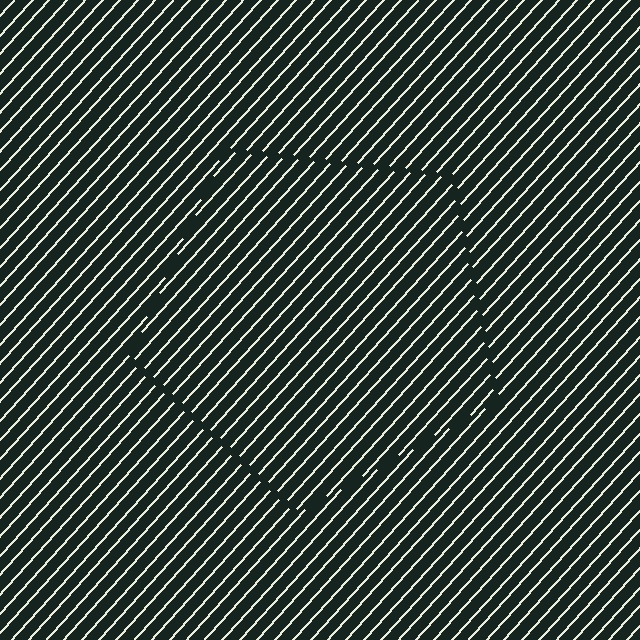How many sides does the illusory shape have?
5 sides — the line-ends trace a pentagon.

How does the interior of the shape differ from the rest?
The interior of the shape contains the same grating, shifted by half a period — the contour is defined by the phase discontinuity where line-ends from the inner and outer gratings abut.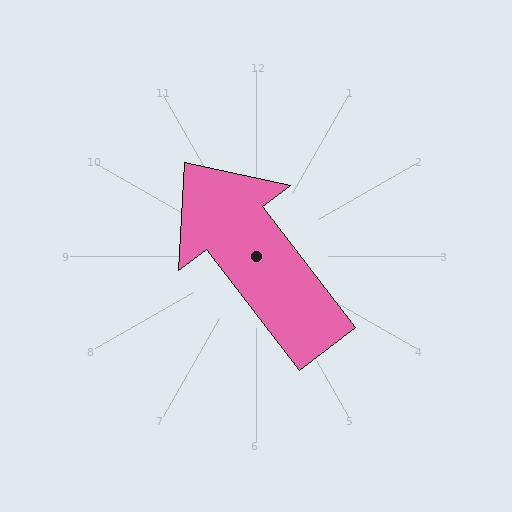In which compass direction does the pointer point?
Northwest.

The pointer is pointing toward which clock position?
Roughly 11 o'clock.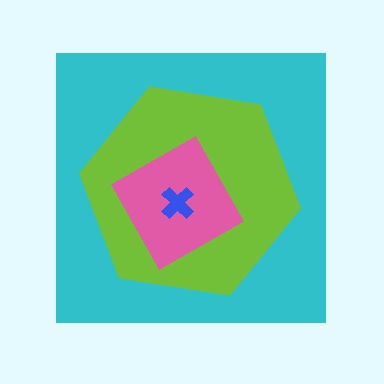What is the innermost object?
The blue cross.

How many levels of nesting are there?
4.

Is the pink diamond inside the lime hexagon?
Yes.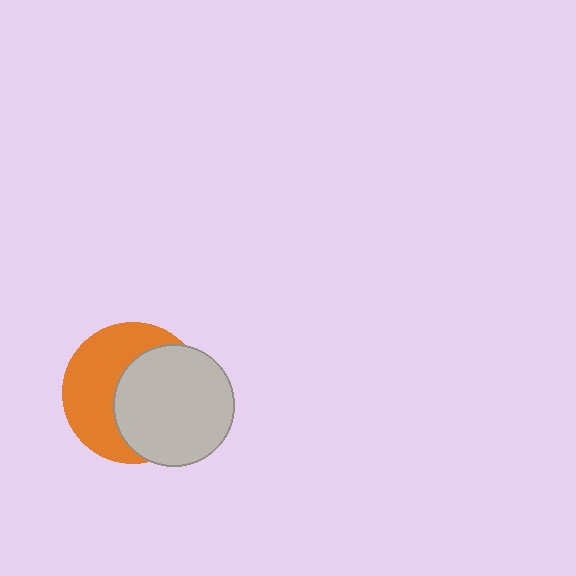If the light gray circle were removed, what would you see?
You would see the complete orange circle.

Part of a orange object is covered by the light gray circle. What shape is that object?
It is a circle.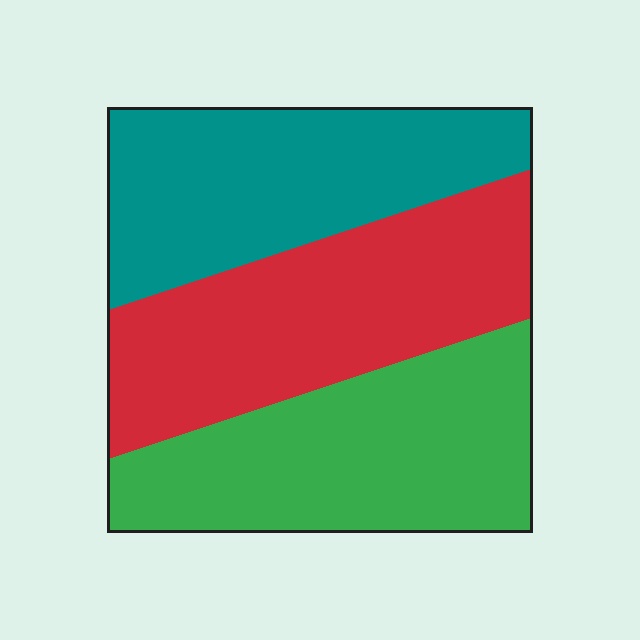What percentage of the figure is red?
Red takes up about one third (1/3) of the figure.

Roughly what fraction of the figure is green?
Green takes up about one third (1/3) of the figure.